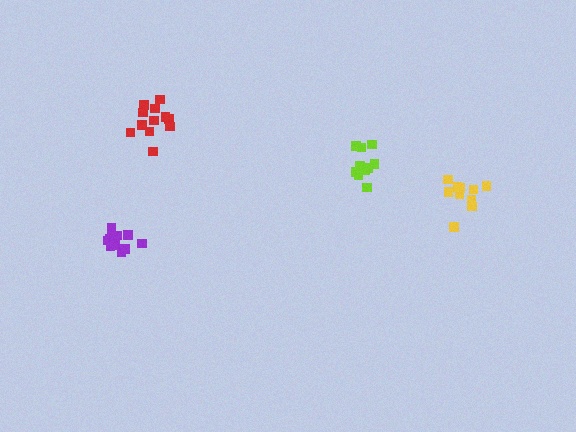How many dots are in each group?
Group 1: 10 dots, Group 2: 12 dots, Group 3: 12 dots, Group 4: 10 dots (44 total).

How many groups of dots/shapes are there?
There are 4 groups.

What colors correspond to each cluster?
The clusters are colored: yellow, purple, red, lime.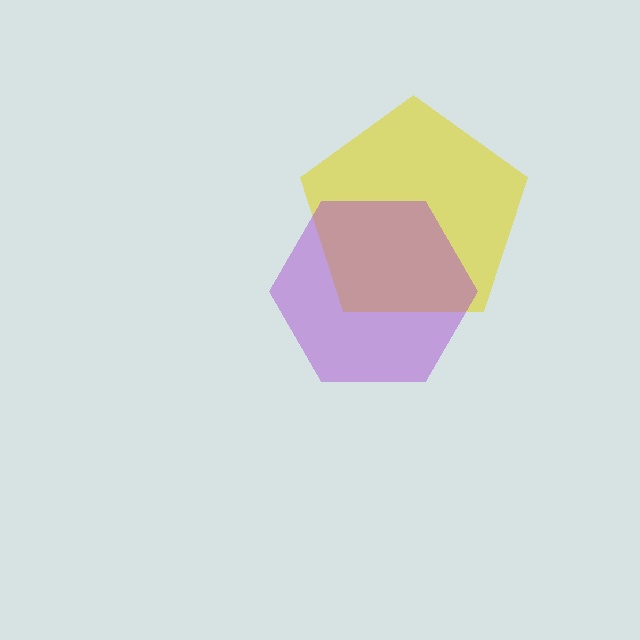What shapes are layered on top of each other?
The layered shapes are: a yellow pentagon, a purple hexagon.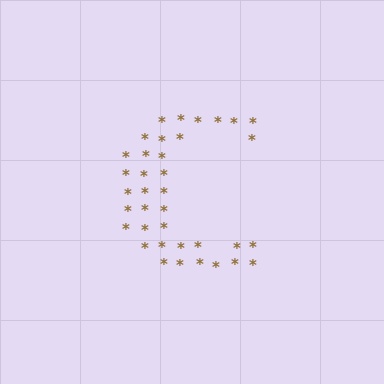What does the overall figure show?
The overall figure shows the letter C.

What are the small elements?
The small elements are asterisks.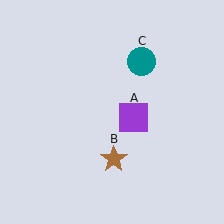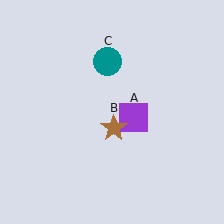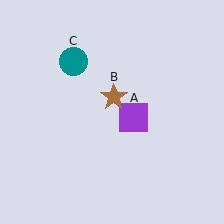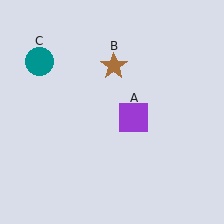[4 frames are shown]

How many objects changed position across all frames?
2 objects changed position: brown star (object B), teal circle (object C).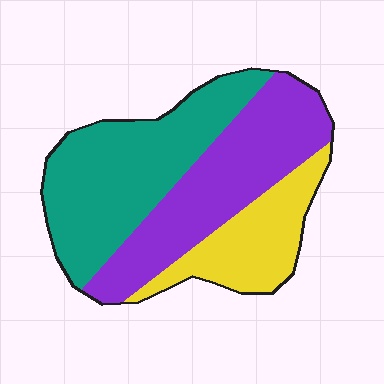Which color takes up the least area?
Yellow, at roughly 20%.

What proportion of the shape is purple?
Purple takes up about three eighths (3/8) of the shape.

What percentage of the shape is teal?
Teal covers about 40% of the shape.